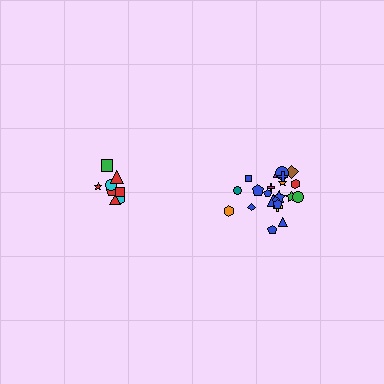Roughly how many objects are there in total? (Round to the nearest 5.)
Roughly 30 objects in total.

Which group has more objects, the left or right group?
The right group.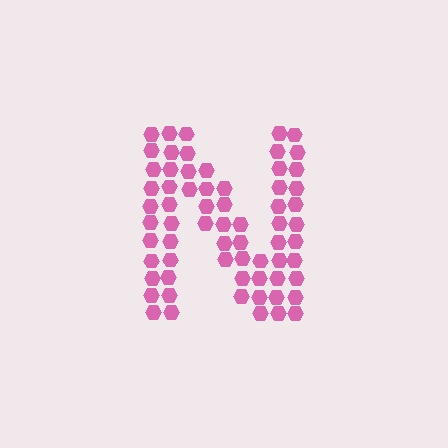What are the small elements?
The small elements are hexagons.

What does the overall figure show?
The overall figure shows the letter N.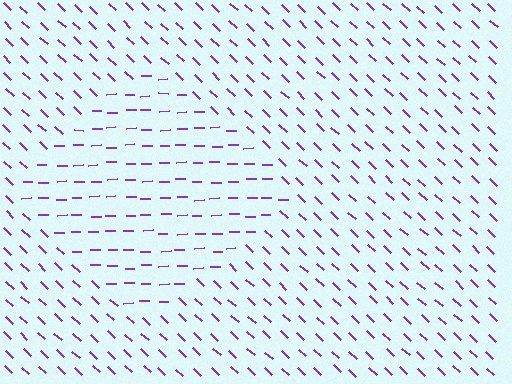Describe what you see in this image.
The image is filled with small purple line segments. A diamond region in the image has lines oriented differently from the surrounding lines, creating a visible texture boundary.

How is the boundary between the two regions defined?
The boundary is defined purely by a change in line orientation (approximately 45 degrees difference). All lines are the same color and thickness.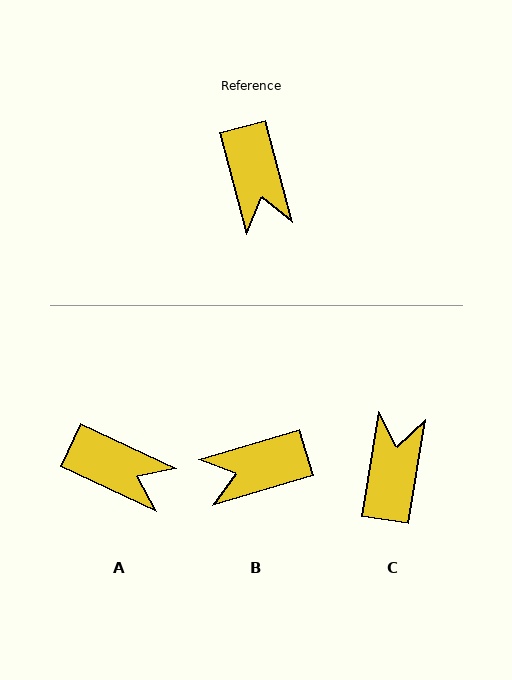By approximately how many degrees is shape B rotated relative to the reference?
Approximately 88 degrees clockwise.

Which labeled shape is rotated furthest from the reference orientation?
C, about 156 degrees away.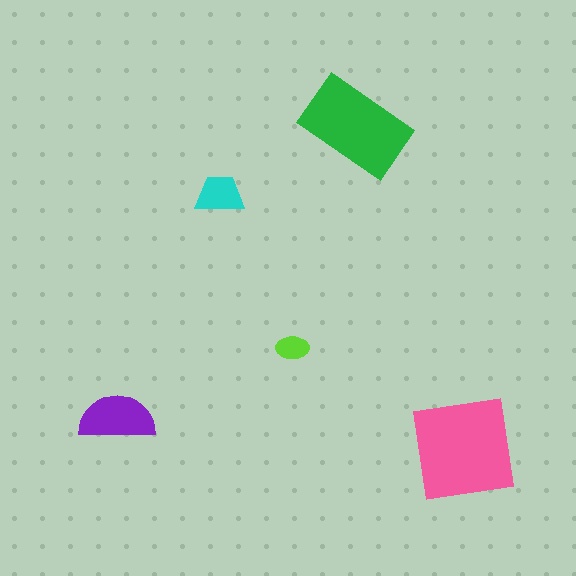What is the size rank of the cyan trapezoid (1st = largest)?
4th.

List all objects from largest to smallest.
The pink square, the green rectangle, the purple semicircle, the cyan trapezoid, the lime ellipse.